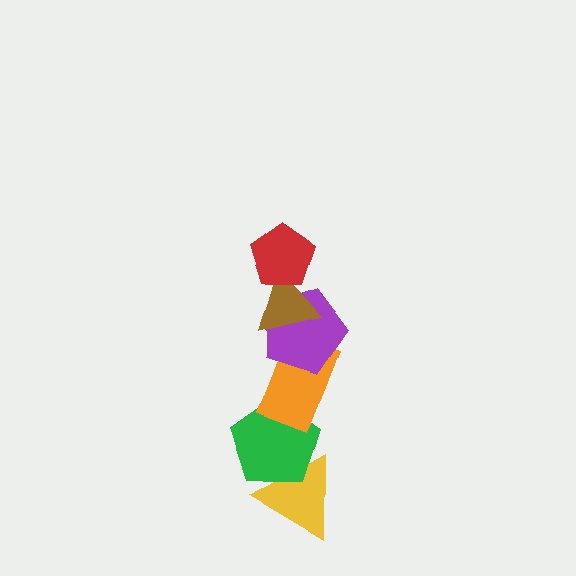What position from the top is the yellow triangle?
The yellow triangle is 6th from the top.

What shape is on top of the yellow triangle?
The green pentagon is on top of the yellow triangle.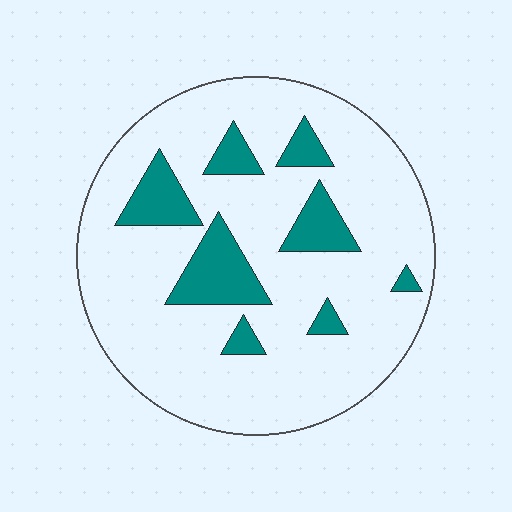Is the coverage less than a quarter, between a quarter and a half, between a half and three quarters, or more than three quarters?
Less than a quarter.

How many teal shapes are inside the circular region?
8.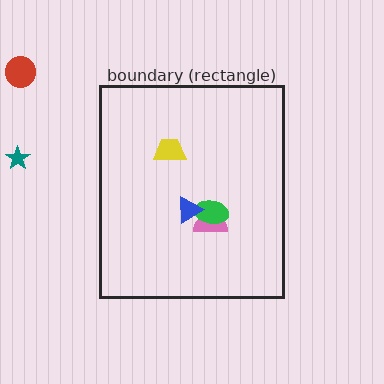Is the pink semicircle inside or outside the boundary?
Inside.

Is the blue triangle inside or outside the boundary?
Inside.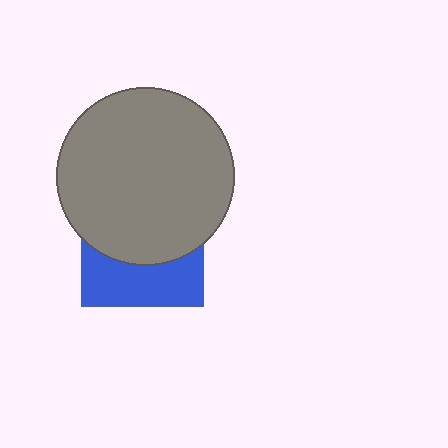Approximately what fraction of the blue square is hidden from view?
Roughly 60% of the blue square is hidden behind the gray circle.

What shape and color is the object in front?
The object in front is a gray circle.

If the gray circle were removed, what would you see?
You would see the complete blue square.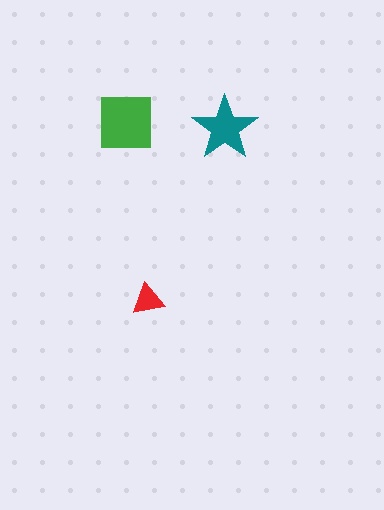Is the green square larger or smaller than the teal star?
Larger.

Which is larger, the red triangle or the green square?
The green square.